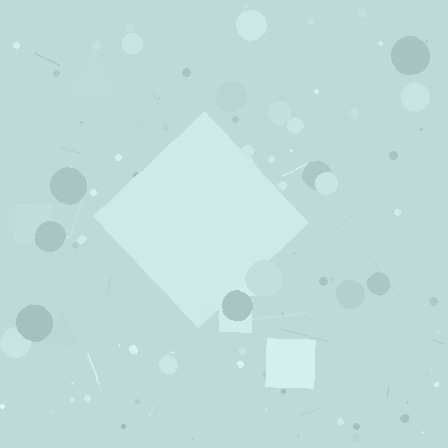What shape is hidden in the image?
A diamond is hidden in the image.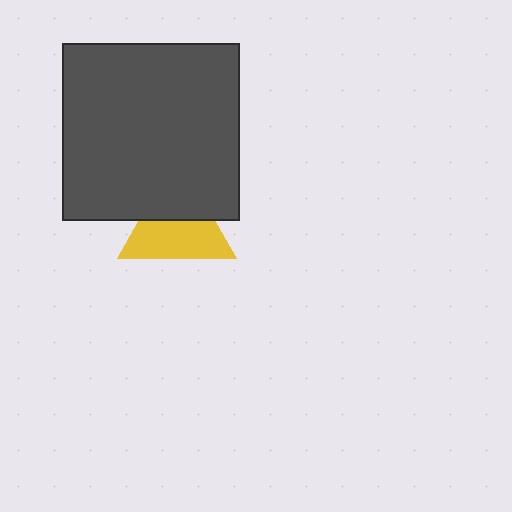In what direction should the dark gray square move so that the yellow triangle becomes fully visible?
The dark gray square should move up. That is the shortest direction to clear the overlap and leave the yellow triangle fully visible.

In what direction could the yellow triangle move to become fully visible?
The yellow triangle could move down. That would shift it out from behind the dark gray square entirely.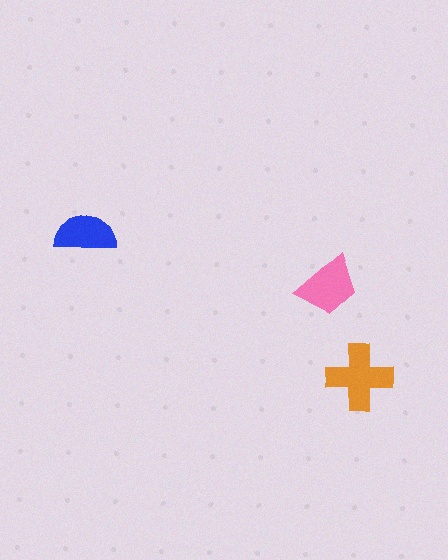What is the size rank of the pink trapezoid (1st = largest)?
2nd.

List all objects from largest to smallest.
The orange cross, the pink trapezoid, the blue semicircle.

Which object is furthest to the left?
The blue semicircle is leftmost.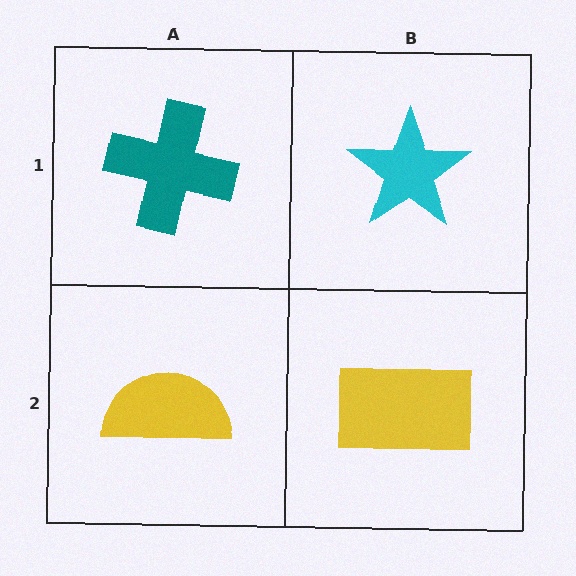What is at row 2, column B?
A yellow rectangle.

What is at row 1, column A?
A teal cross.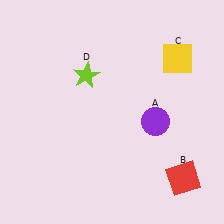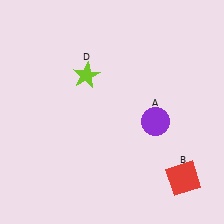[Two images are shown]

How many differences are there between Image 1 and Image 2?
There is 1 difference between the two images.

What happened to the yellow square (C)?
The yellow square (C) was removed in Image 2. It was in the top-right area of Image 1.